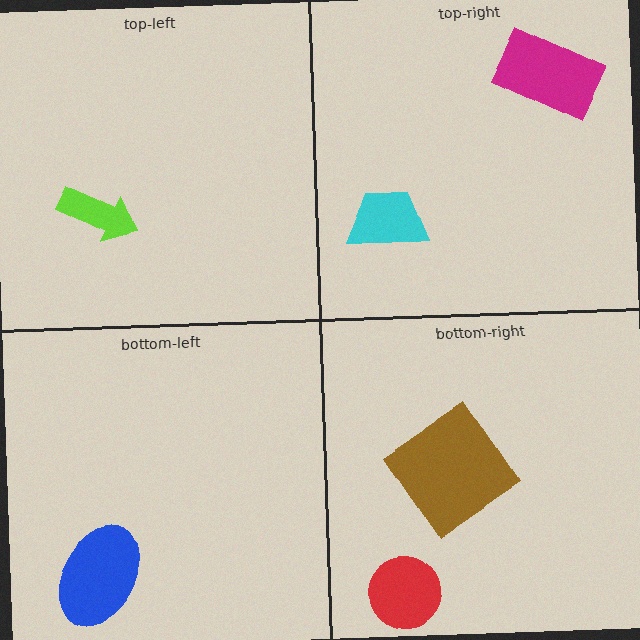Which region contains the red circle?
The bottom-right region.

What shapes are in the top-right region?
The cyan trapezoid, the magenta rectangle.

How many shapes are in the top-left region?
1.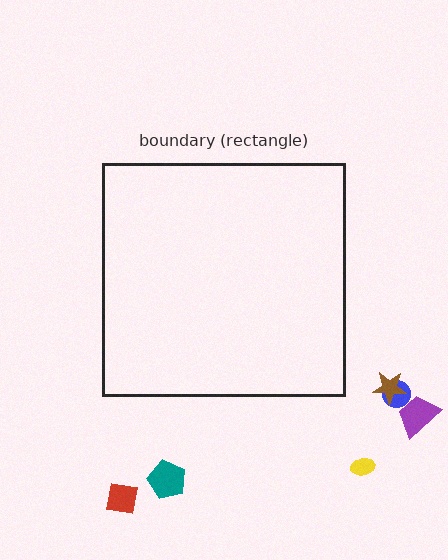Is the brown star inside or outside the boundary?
Outside.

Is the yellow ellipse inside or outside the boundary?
Outside.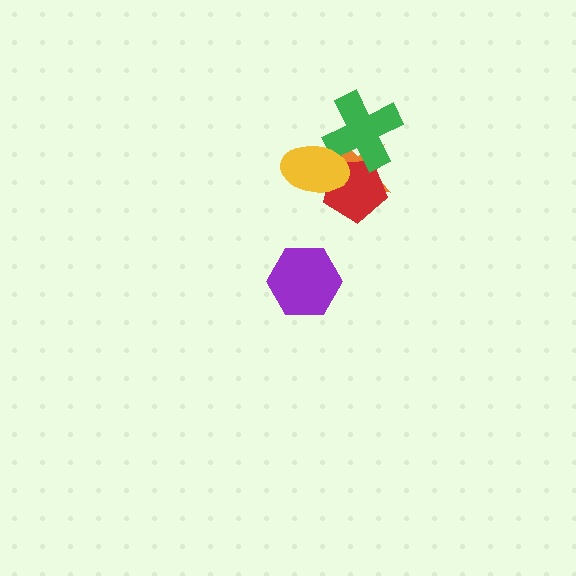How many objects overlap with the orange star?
3 objects overlap with the orange star.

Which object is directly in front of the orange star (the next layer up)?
The red pentagon is directly in front of the orange star.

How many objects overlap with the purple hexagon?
0 objects overlap with the purple hexagon.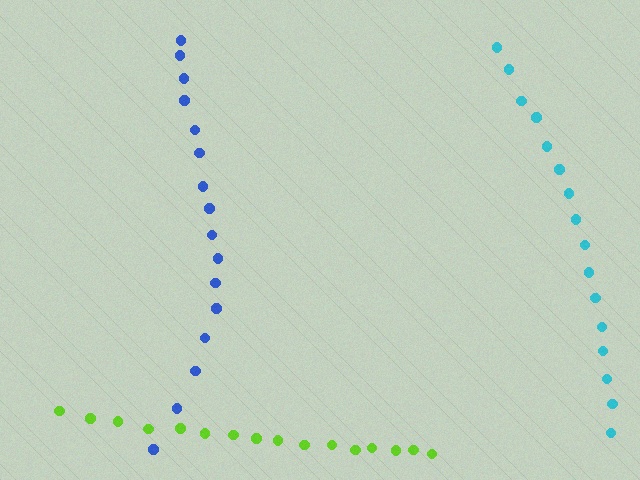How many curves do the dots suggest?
There are 3 distinct paths.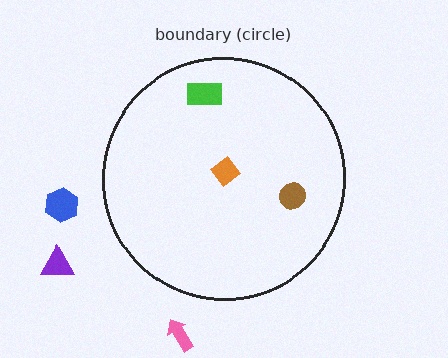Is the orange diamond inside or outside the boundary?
Inside.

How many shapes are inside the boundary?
3 inside, 3 outside.